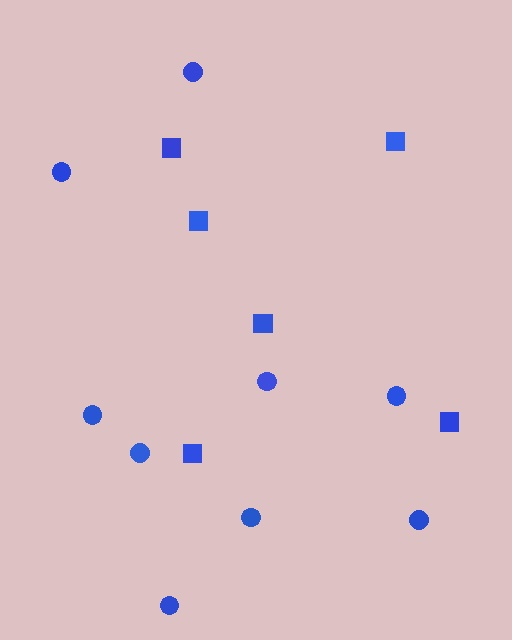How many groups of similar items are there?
There are 2 groups: one group of circles (9) and one group of squares (6).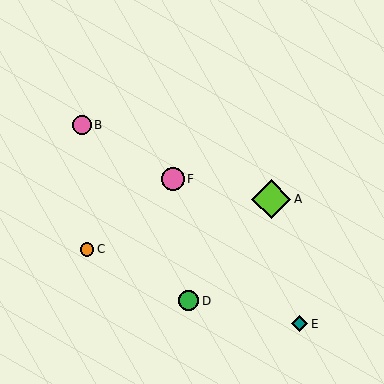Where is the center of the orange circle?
The center of the orange circle is at (87, 249).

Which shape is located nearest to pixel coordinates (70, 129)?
The pink circle (labeled B) at (82, 125) is nearest to that location.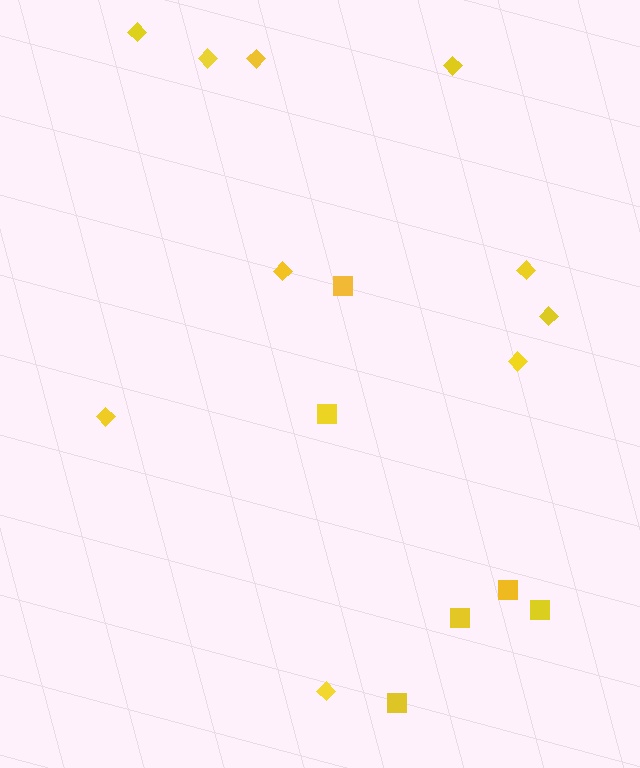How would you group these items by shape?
There are 2 groups: one group of diamonds (10) and one group of squares (6).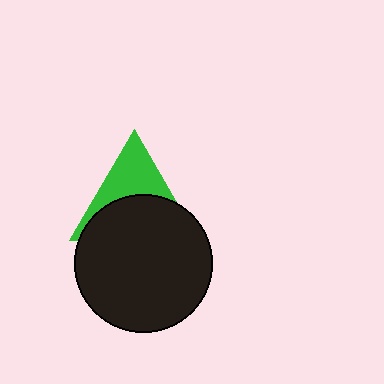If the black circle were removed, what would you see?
You would see the complete green triangle.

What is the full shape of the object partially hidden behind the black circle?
The partially hidden object is a green triangle.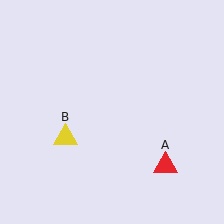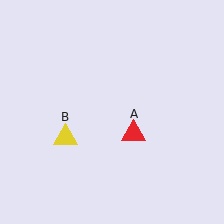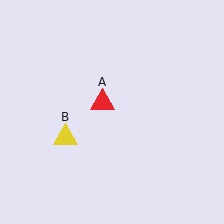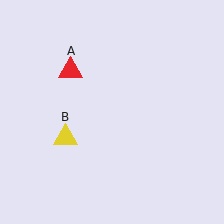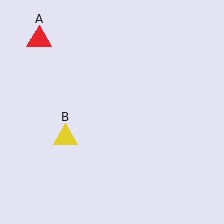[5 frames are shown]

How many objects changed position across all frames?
1 object changed position: red triangle (object A).